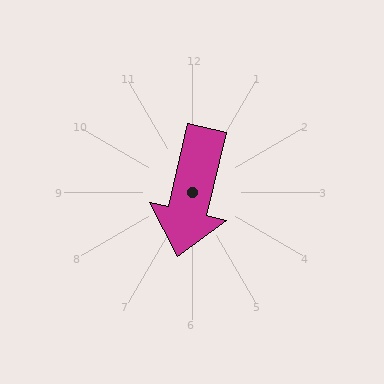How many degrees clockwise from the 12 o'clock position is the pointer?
Approximately 193 degrees.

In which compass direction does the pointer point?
South.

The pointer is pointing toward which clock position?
Roughly 6 o'clock.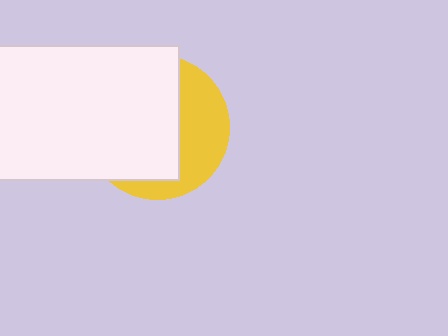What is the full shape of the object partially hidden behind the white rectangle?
The partially hidden object is a yellow circle.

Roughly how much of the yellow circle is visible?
A small part of it is visible (roughly 37%).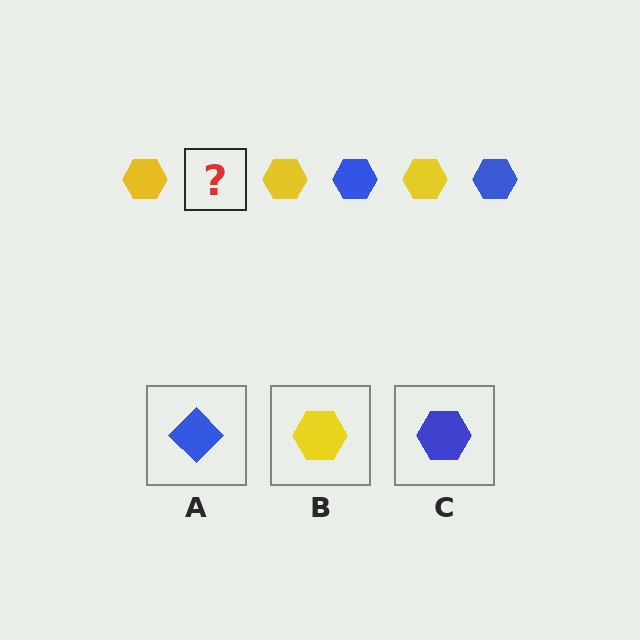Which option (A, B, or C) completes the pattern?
C.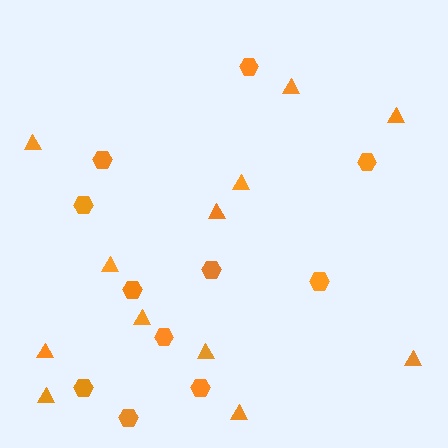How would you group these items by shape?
There are 2 groups: one group of triangles (12) and one group of hexagons (11).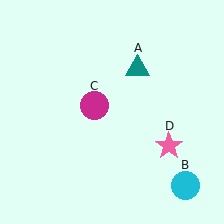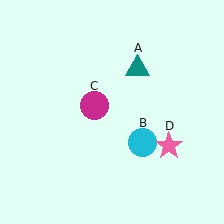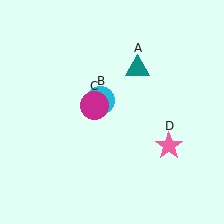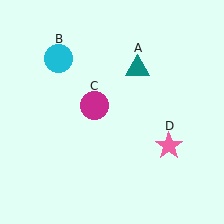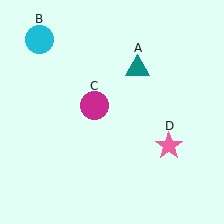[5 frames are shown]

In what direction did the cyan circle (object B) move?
The cyan circle (object B) moved up and to the left.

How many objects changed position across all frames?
1 object changed position: cyan circle (object B).